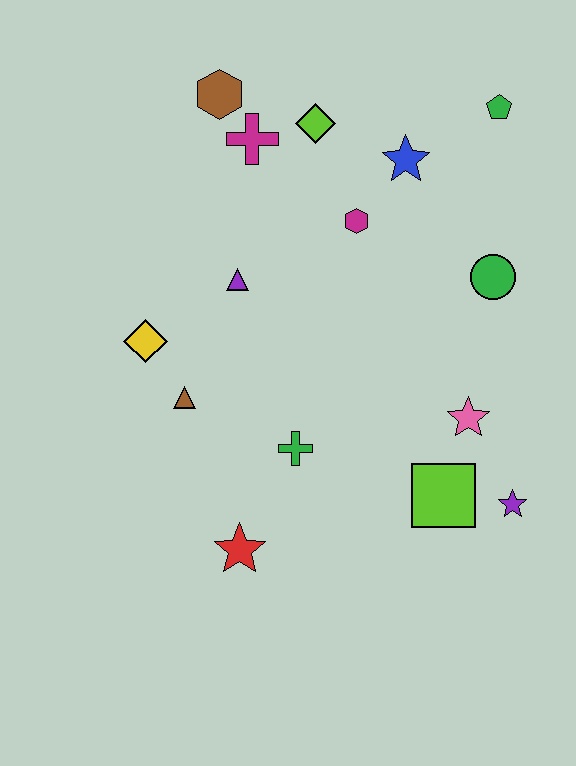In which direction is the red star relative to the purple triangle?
The red star is below the purple triangle.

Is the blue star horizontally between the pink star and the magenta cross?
Yes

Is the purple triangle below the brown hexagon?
Yes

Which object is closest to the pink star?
The lime square is closest to the pink star.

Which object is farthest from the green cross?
The green pentagon is farthest from the green cross.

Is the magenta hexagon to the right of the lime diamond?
Yes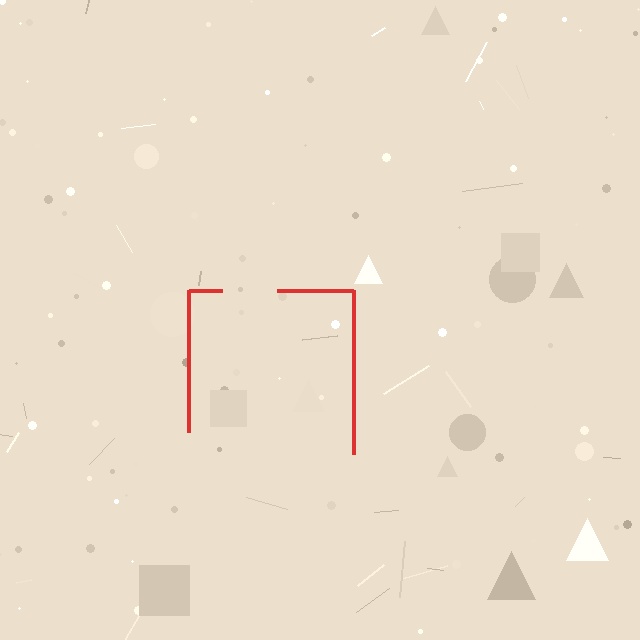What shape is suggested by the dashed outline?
The dashed outline suggests a square.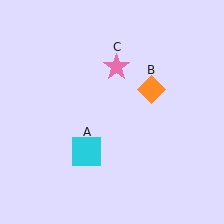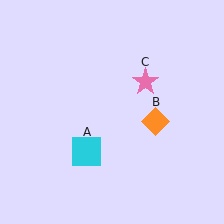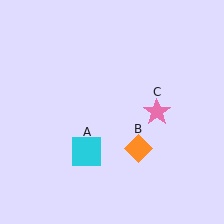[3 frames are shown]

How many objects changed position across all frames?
2 objects changed position: orange diamond (object B), pink star (object C).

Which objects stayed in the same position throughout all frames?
Cyan square (object A) remained stationary.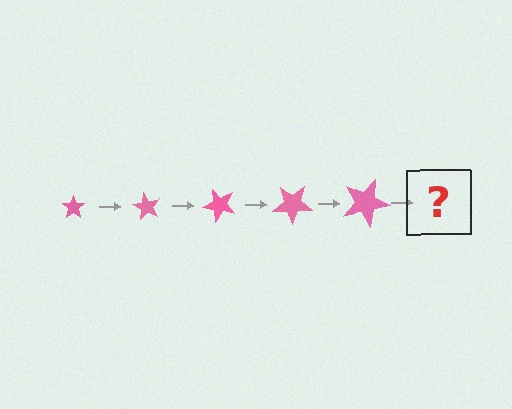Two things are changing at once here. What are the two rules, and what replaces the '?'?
The two rules are that the star grows larger each step and it rotates 60 degrees each step. The '?' should be a star, larger than the previous one and rotated 300 degrees from the start.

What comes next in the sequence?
The next element should be a star, larger than the previous one and rotated 300 degrees from the start.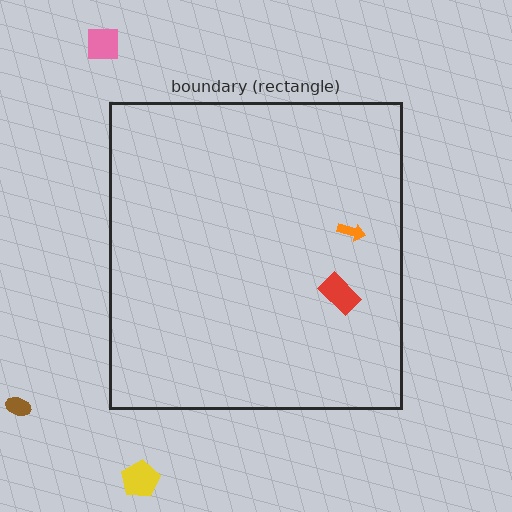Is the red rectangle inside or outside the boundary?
Inside.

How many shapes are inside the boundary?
2 inside, 3 outside.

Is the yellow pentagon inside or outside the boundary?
Outside.